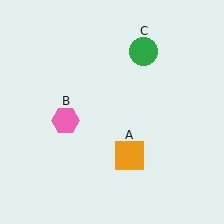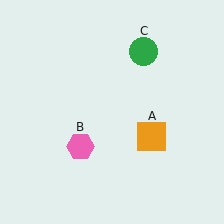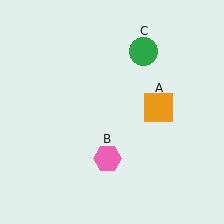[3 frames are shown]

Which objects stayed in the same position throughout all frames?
Green circle (object C) remained stationary.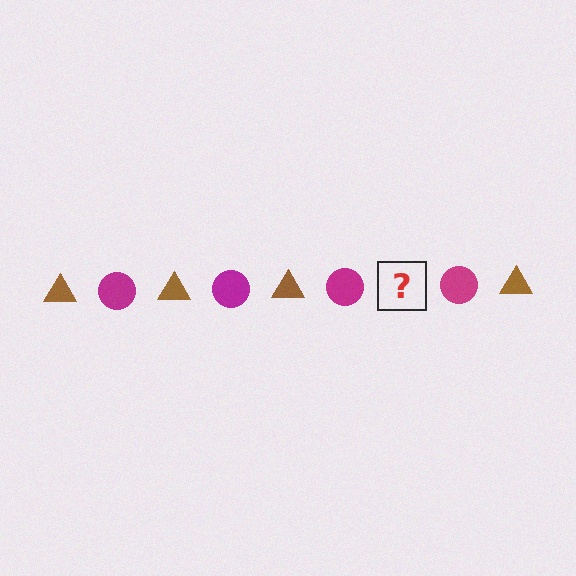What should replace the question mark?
The question mark should be replaced with a brown triangle.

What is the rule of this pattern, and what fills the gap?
The rule is that the pattern alternates between brown triangle and magenta circle. The gap should be filled with a brown triangle.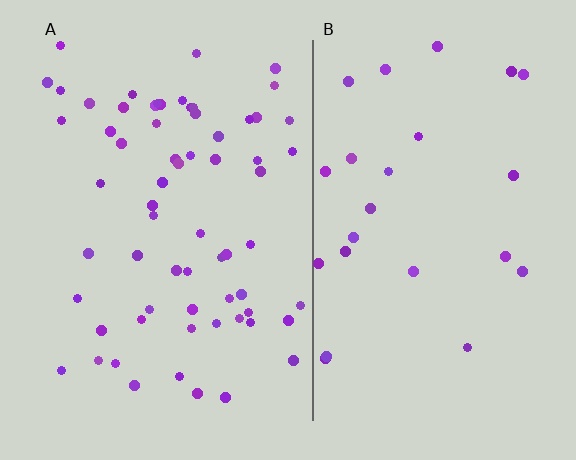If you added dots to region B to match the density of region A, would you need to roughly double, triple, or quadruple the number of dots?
Approximately triple.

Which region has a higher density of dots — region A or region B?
A (the left).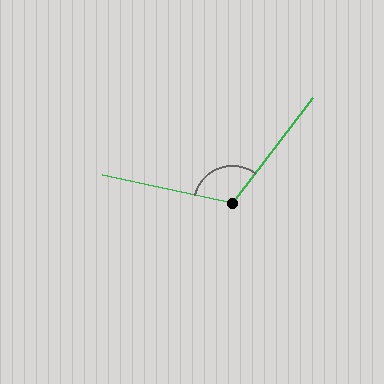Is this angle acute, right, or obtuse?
It is obtuse.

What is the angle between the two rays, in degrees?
Approximately 115 degrees.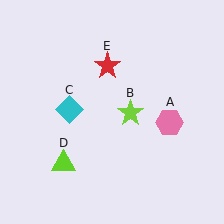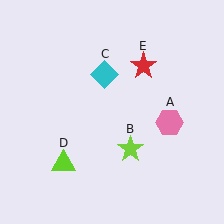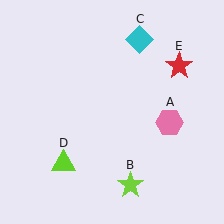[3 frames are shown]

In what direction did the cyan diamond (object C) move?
The cyan diamond (object C) moved up and to the right.